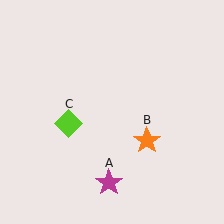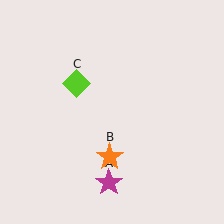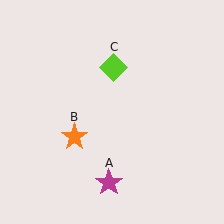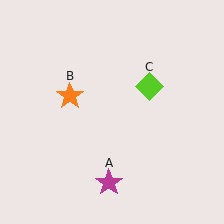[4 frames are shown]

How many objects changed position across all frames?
2 objects changed position: orange star (object B), lime diamond (object C).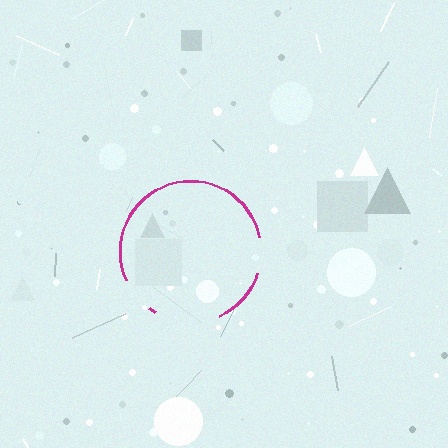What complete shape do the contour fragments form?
The contour fragments form a circle.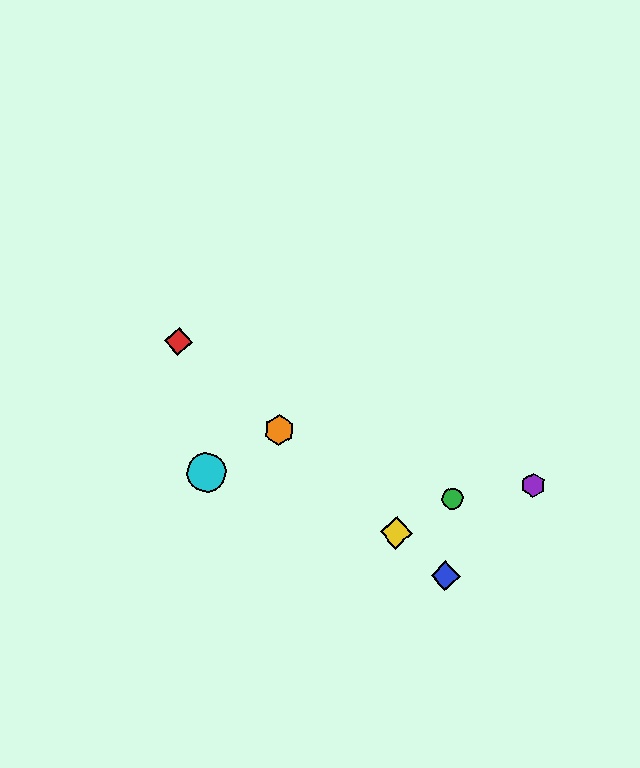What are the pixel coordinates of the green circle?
The green circle is at (452, 499).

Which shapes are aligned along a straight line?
The red diamond, the blue diamond, the yellow diamond, the orange hexagon are aligned along a straight line.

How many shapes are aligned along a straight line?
4 shapes (the red diamond, the blue diamond, the yellow diamond, the orange hexagon) are aligned along a straight line.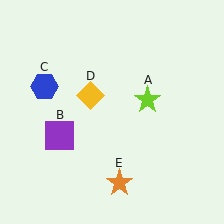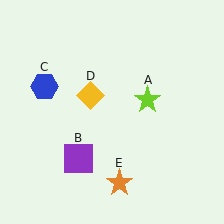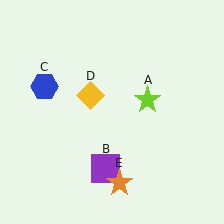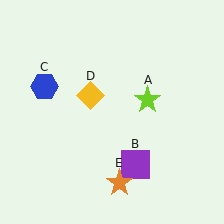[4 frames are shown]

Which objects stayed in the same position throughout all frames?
Lime star (object A) and blue hexagon (object C) and yellow diamond (object D) and orange star (object E) remained stationary.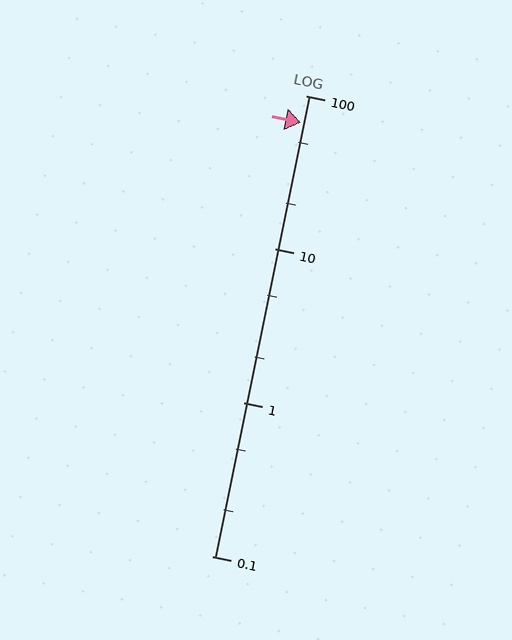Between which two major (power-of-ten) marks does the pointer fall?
The pointer is between 10 and 100.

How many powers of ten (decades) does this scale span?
The scale spans 3 decades, from 0.1 to 100.